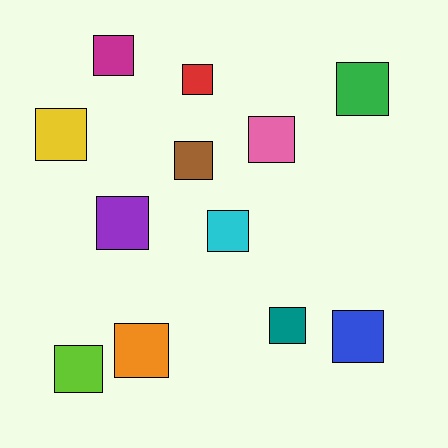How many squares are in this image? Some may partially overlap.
There are 12 squares.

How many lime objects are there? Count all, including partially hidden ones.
There is 1 lime object.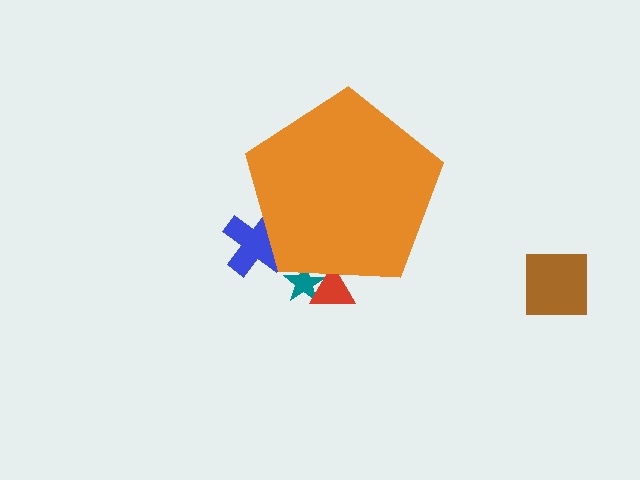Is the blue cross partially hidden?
Yes, the blue cross is partially hidden behind the orange pentagon.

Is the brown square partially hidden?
No, the brown square is fully visible.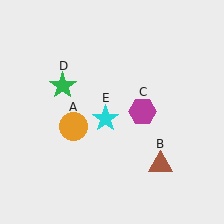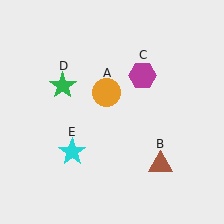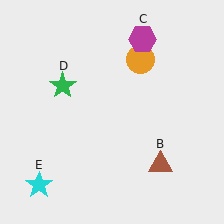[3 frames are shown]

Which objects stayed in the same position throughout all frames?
Brown triangle (object B) and green star (object D) remained stationary.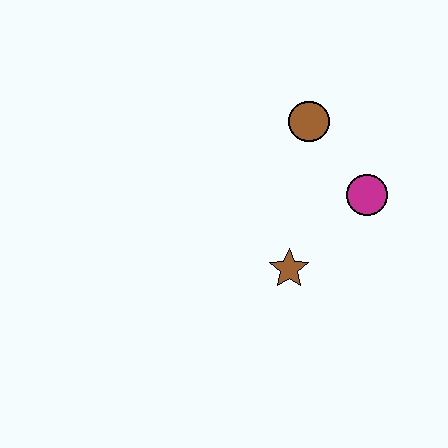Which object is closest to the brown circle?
The magenta circle is closest to the brown circle.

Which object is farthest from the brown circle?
The brown star is farthest from the brown circle.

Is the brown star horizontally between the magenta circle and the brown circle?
No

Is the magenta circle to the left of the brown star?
No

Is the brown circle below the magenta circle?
No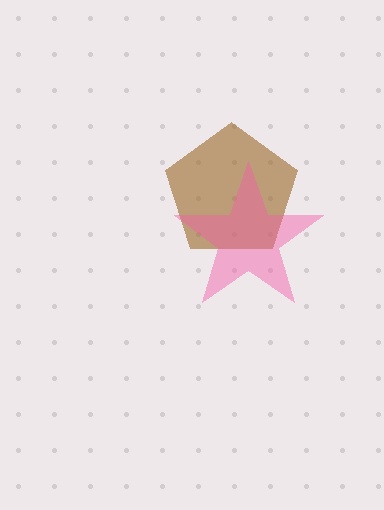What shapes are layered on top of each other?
The layered shapes are: a brown pentagon, a pink star.